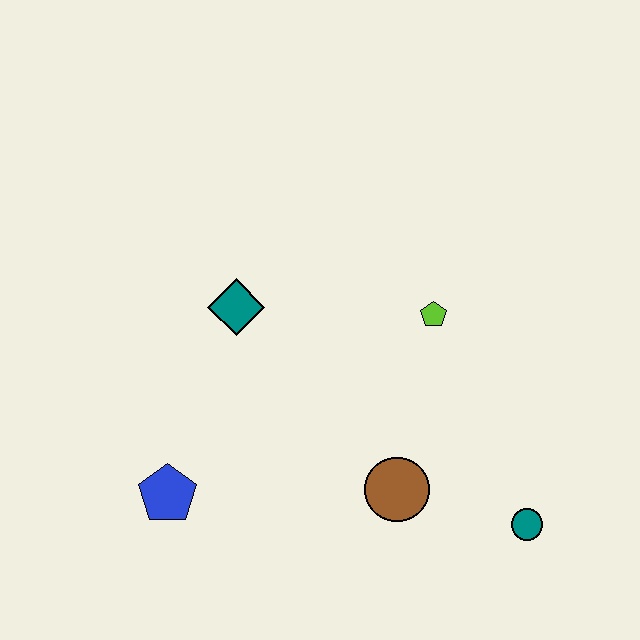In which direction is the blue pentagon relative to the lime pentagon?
The blue pentagon is to the left of the lime pentagon.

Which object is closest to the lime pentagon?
The brown circle is closest to the lime pentagon.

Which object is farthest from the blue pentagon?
The teal circle is farthest from the blue pentagon.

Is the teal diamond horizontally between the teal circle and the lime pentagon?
No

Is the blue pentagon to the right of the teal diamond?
No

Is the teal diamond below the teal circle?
No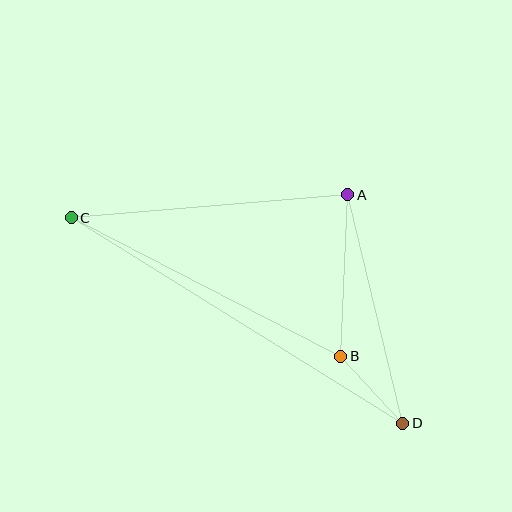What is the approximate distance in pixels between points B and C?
The distance between B and C is approximately 303 pixels.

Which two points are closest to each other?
Points B and D are closest to each other.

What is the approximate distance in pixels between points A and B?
The distance between A and B is approximately 162 pixels.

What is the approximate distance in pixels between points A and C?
The distance between A and C is approximately 277 pixels.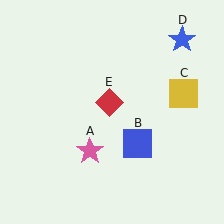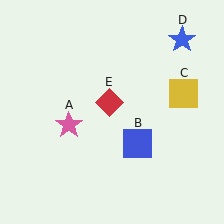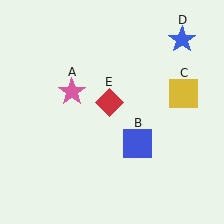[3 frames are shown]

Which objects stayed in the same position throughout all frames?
Blue square (object B) and yellow square (object C) and blue star (object D) and red diamond (object E) remained stationary.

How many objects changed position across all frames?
1 object changed position: pink star (object A).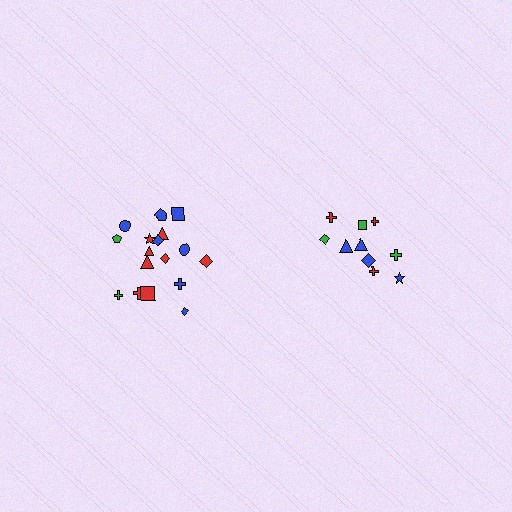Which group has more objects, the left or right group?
The left group.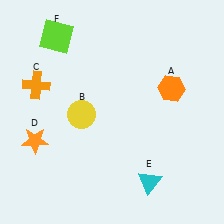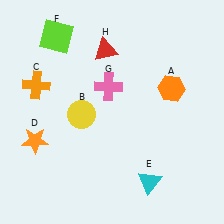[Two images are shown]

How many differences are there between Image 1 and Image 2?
There are 2 differences between the two images.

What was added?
A pink cross (G), a red triangle (H) were added in Image 2.